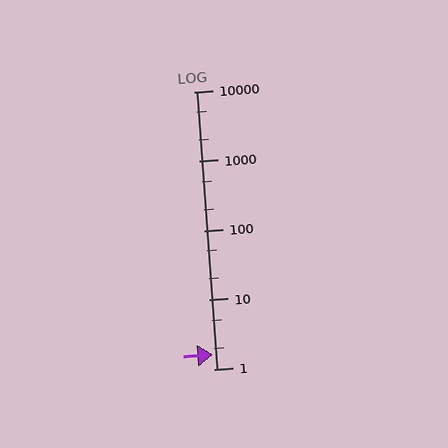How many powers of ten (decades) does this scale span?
The scale spans 4 decades, from 1 to 10000.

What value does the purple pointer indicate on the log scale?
The pointer indicates approximately 1.6.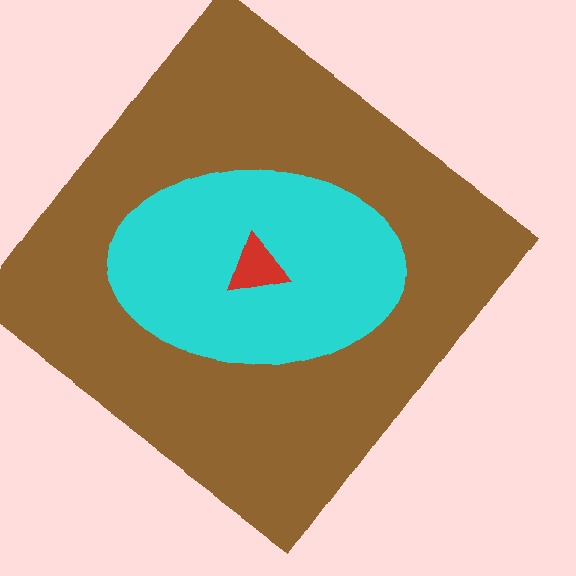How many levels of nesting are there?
3.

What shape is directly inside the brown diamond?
The cyan ellipse.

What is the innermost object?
The red triangle.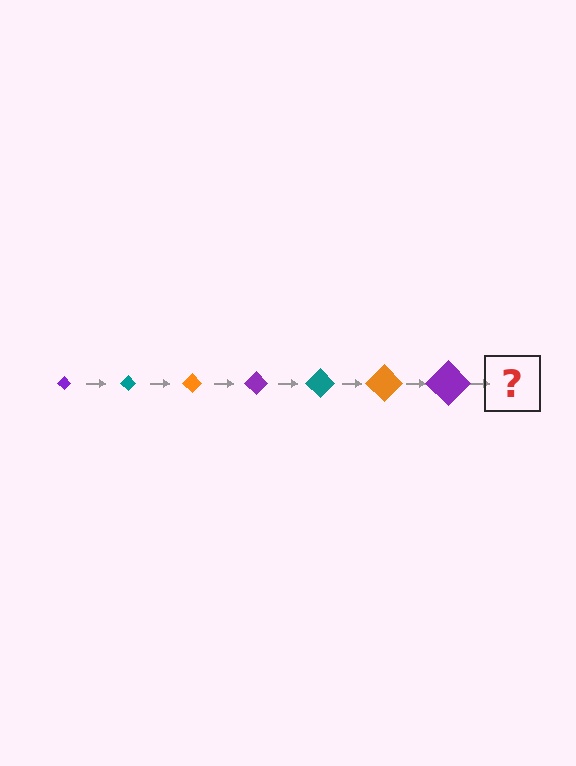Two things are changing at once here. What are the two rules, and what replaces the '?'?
The two rules are that the diamond grows larger each step and the color cycles through purple, teal, and orange. The '?' should be a teal diamond, larger than the previous one.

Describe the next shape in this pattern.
It should be a teal diamond, larger than the previous one.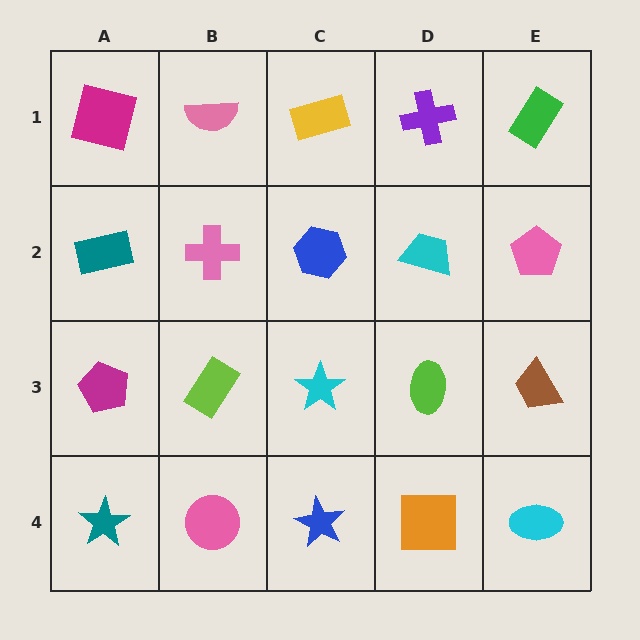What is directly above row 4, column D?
A lime ellipse.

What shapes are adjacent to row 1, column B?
A pink cross (row 2, column B), a magenta square (row 1, column A), a yellow rectangle (row 1, column C).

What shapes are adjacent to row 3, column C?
A blue hexagon (row 2, column C), a blue star (row 4, column C), a lime rectangle (row 3, column B), a lime ellipse (row 3, column D).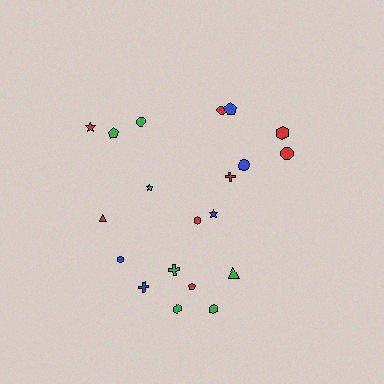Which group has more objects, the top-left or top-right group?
The top-right group.